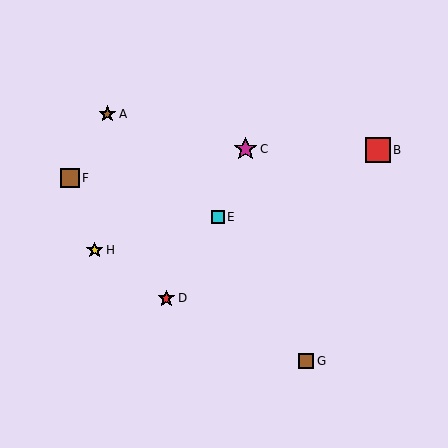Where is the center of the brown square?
The center of the brown square is at (70, 178).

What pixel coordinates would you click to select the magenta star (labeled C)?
Click at (245, 149) to select the magenta star C.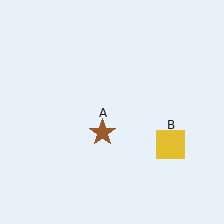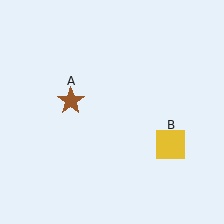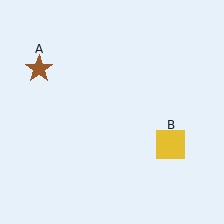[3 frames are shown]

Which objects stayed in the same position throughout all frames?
Yellow square (object B) remained stationary.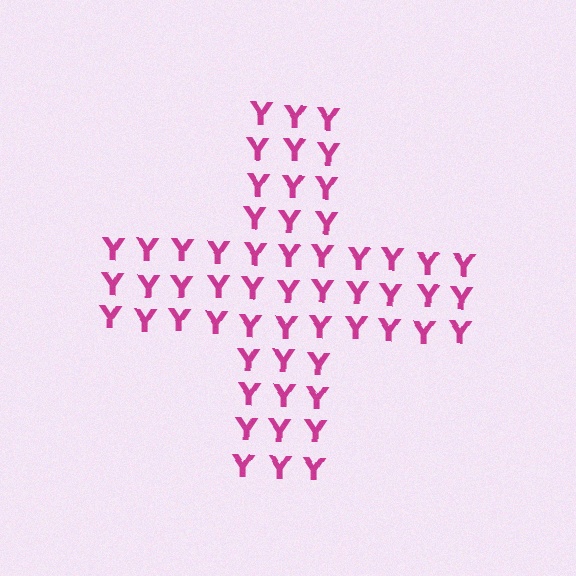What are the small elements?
The small elements are letter Y's.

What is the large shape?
The large shape is a cross.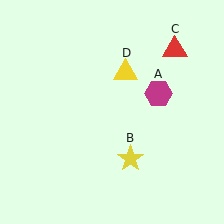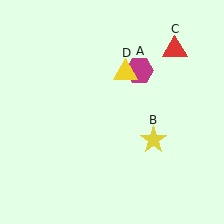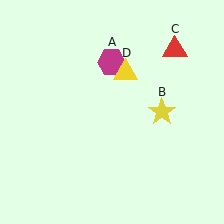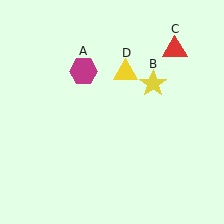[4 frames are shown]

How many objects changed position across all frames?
2 objects changed position: magenta hexagon (object A), yellow star (object B).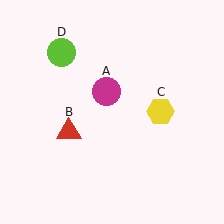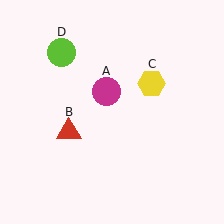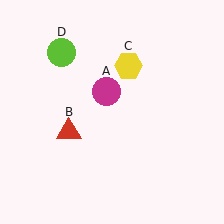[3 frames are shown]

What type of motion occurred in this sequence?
The yellow hexagon (object C) rotated counterclockwise around the center of the scene.